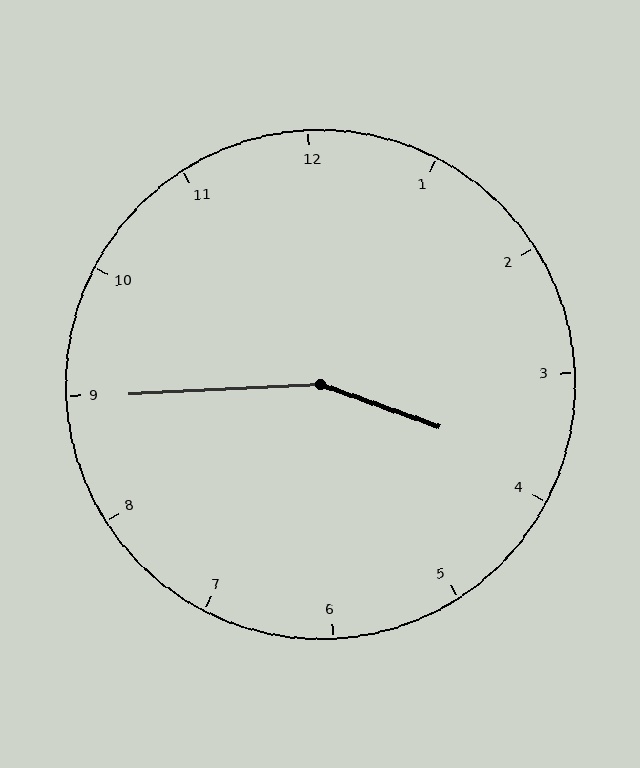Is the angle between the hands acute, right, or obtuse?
It is obtuse.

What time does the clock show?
3:45.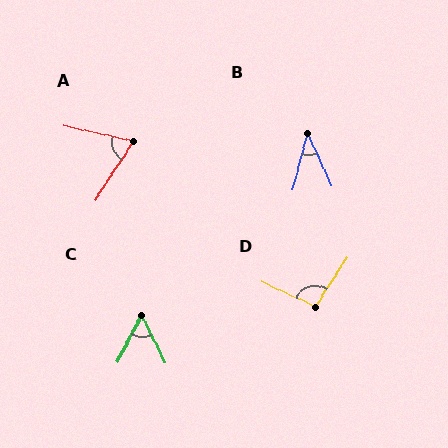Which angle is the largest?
D, at approximately 98 degrees.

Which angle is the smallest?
B, at approximately 39 degrees.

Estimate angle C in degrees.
Approximately 54 degrees.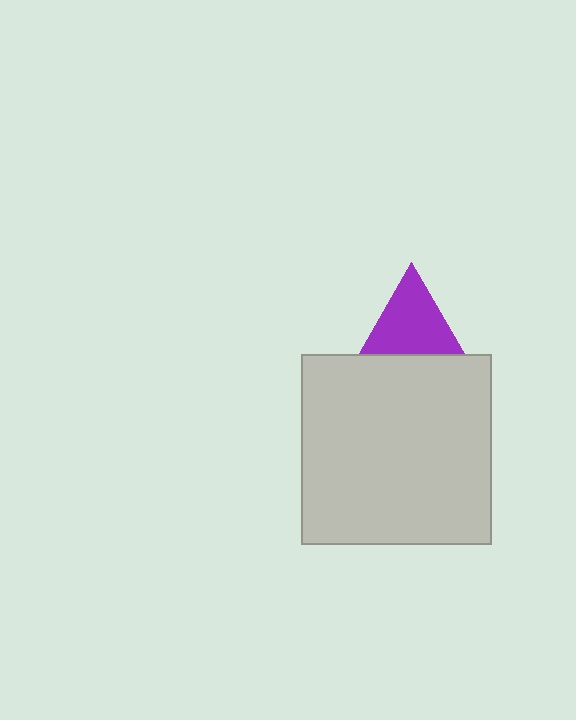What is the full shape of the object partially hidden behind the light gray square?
The partially hidden object is a purple triangle.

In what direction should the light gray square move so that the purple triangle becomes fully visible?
The light gray square should move down. That is the shortest direction to clear the overlap and leave the purple triangle fully visible.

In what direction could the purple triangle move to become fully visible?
The purple triangle could move up. That would shift it out from behind the light gray square entirely.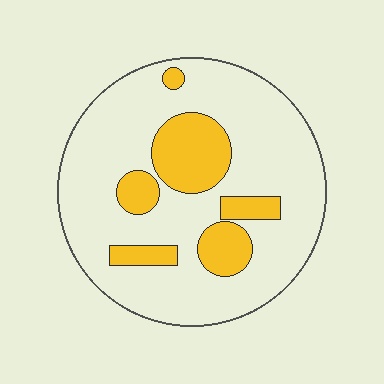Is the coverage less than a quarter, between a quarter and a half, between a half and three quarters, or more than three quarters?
Less than a quarter.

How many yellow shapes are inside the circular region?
6.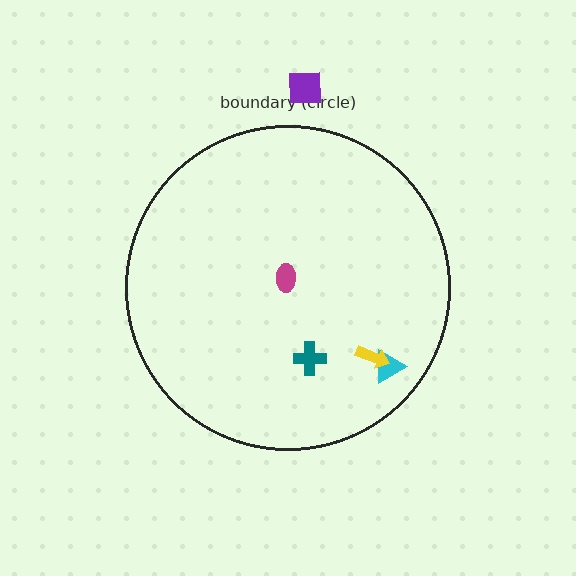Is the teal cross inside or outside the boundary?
Inside.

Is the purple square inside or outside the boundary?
Outside.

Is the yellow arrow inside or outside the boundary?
Inside.